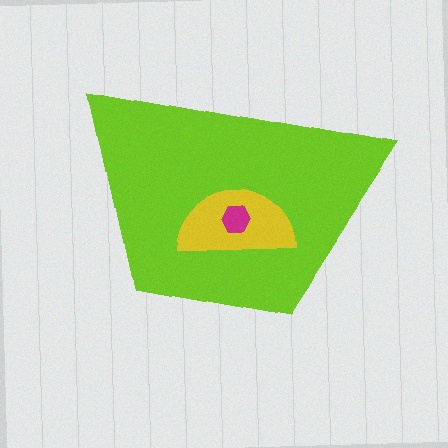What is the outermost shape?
The lime trapezoid.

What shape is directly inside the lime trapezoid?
The yellow semicircle.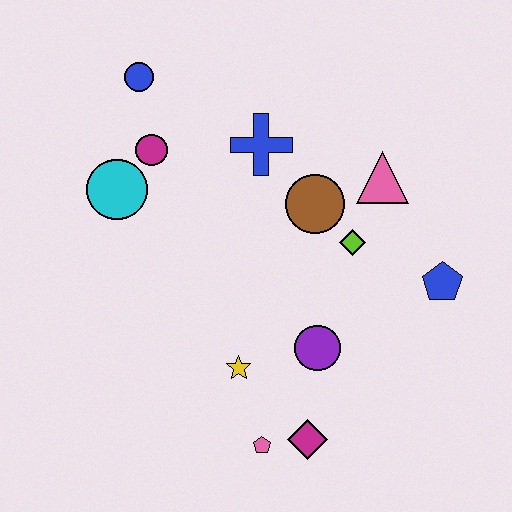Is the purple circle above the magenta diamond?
Yes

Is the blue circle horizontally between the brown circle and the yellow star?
No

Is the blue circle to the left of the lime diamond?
Yes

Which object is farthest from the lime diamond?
The blue circle is farthest from the lime diamond.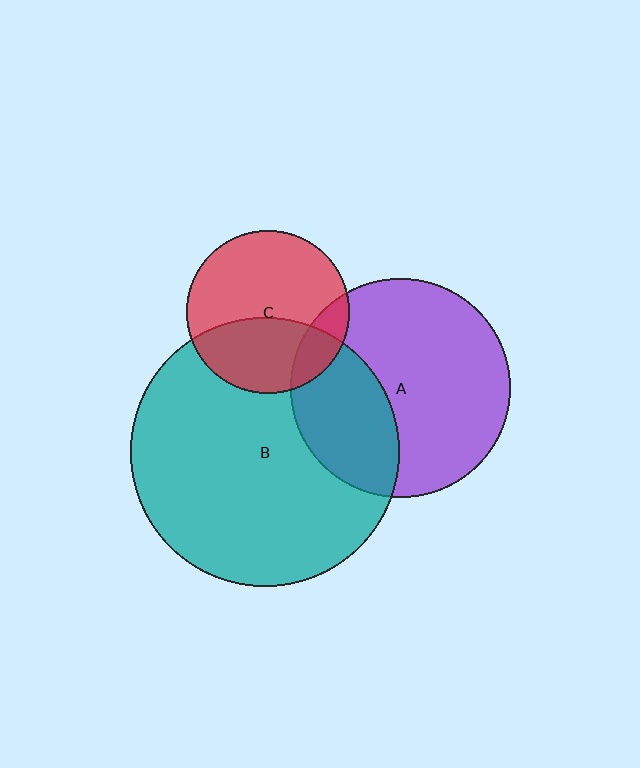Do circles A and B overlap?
Yes.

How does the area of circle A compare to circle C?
Approximately 1.8 times.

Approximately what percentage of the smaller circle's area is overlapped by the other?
Approximately 35%.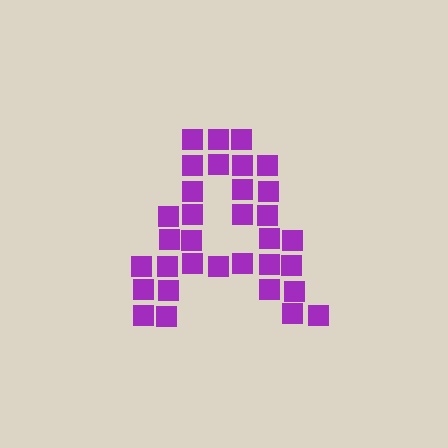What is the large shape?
The large shape is the letter A.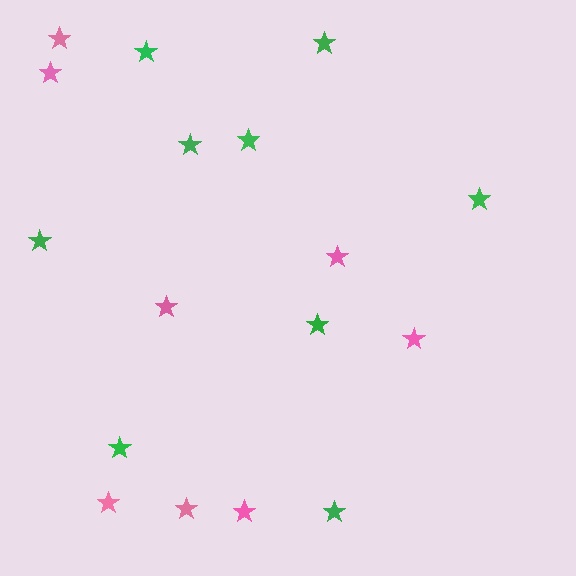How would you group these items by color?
There are 2 groups: one group of pink stars (8) and one group of green stars (9).